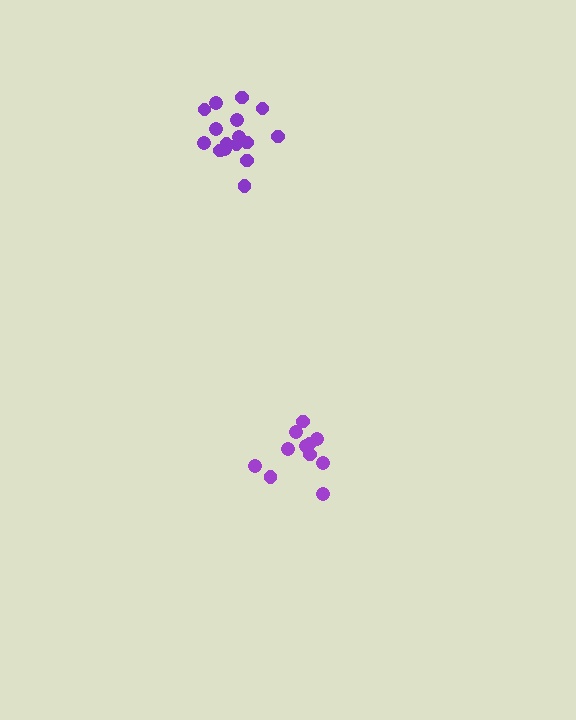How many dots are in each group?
Group 1: 11 dots, Group 2: 16 dots (27 total).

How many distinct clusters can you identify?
There are 2 distinct clusters.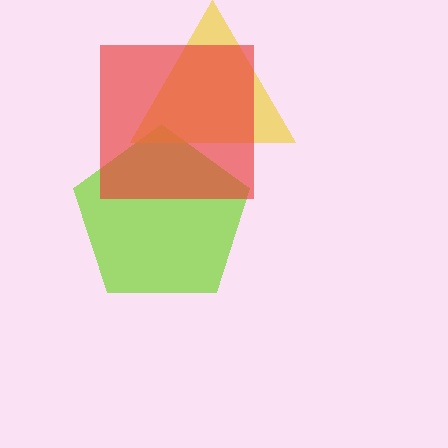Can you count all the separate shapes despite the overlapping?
Yes, there are 3 separate shapes.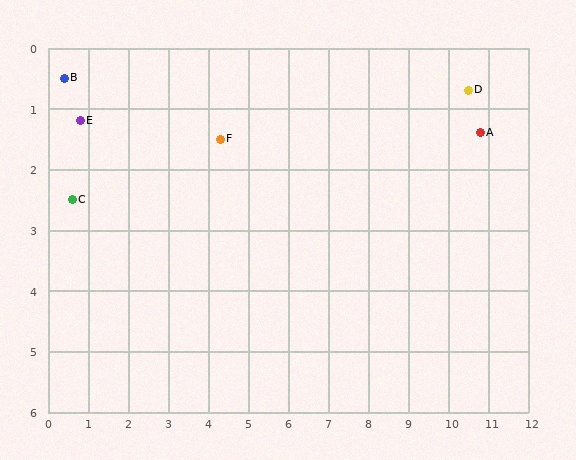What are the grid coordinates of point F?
Point F is at approximately (4.3, 1.5).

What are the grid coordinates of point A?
Point A is at approximately (10.8, 1.4).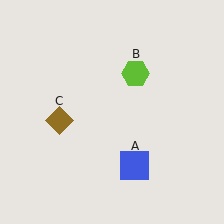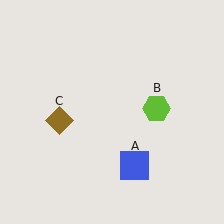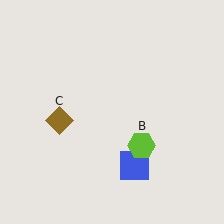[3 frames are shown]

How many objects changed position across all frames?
1 object changed position: lime hexagon (object B).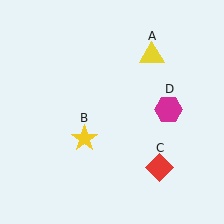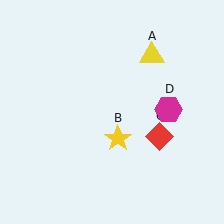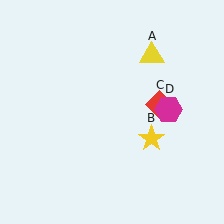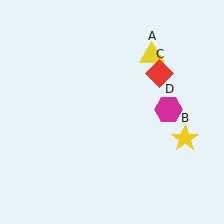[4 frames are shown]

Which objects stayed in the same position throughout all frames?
Yellow triangle (object A) and magenta hexagon (object D) remained stationary.